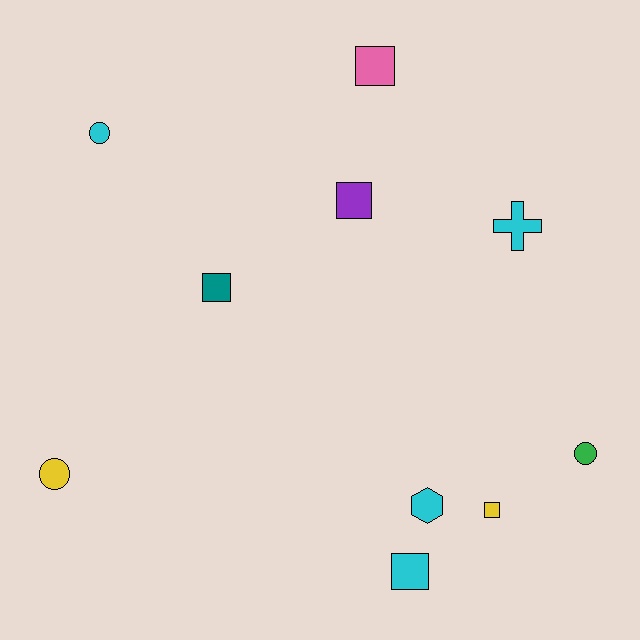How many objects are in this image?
There are 10 objects.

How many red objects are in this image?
There are no red objects.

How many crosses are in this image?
There is 1 cross.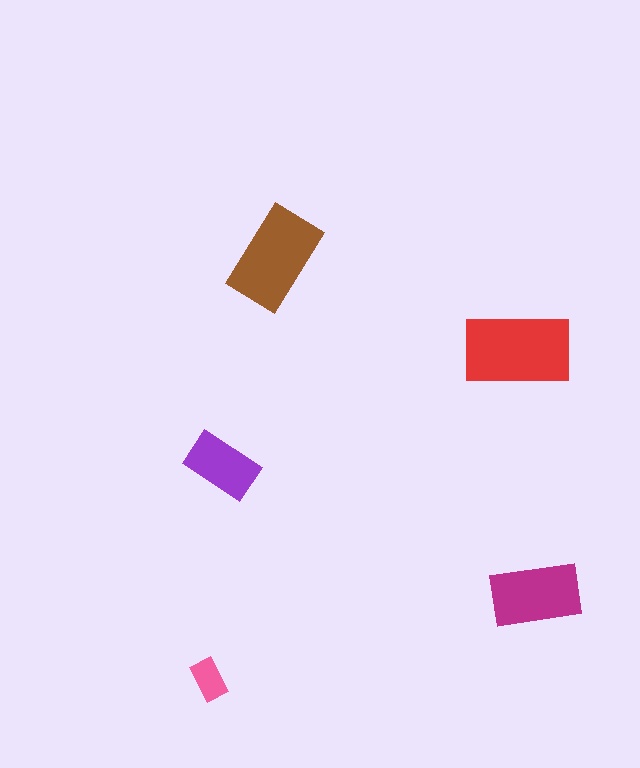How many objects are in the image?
There are 5 objects in the image.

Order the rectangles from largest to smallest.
the red one, the brown one, the magenta one, the purple one, the pink one.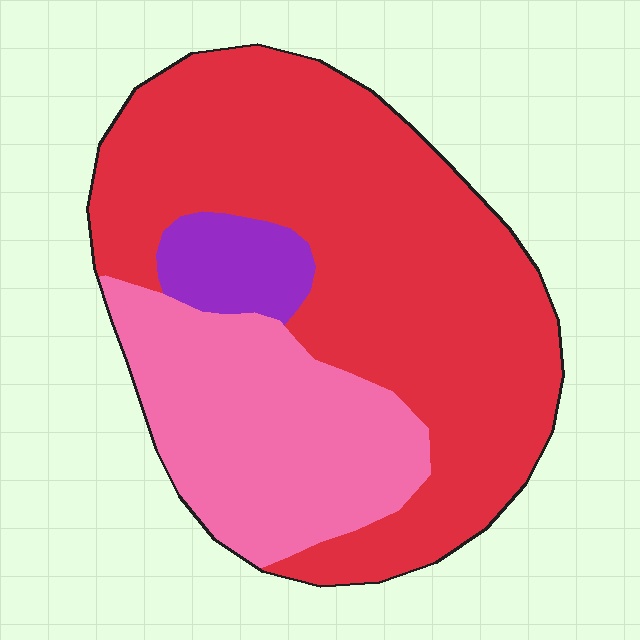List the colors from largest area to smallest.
From largest to smallest: red, pink, purple.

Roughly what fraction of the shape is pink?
Pink takes up between a sixth and a third of the shape.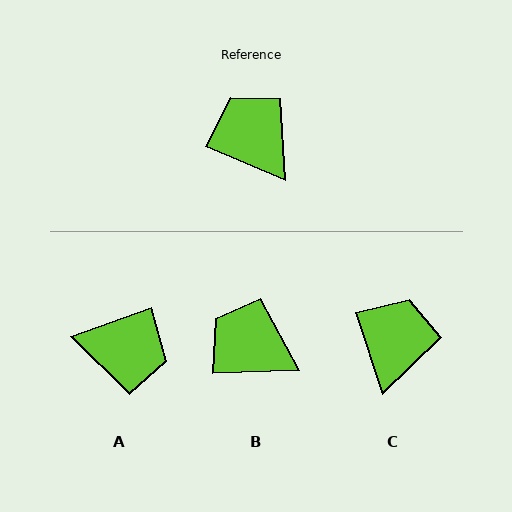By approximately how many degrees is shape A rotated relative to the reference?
Approximately 138 degrees clockwise.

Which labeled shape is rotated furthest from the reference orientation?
A, about 138 degrees away.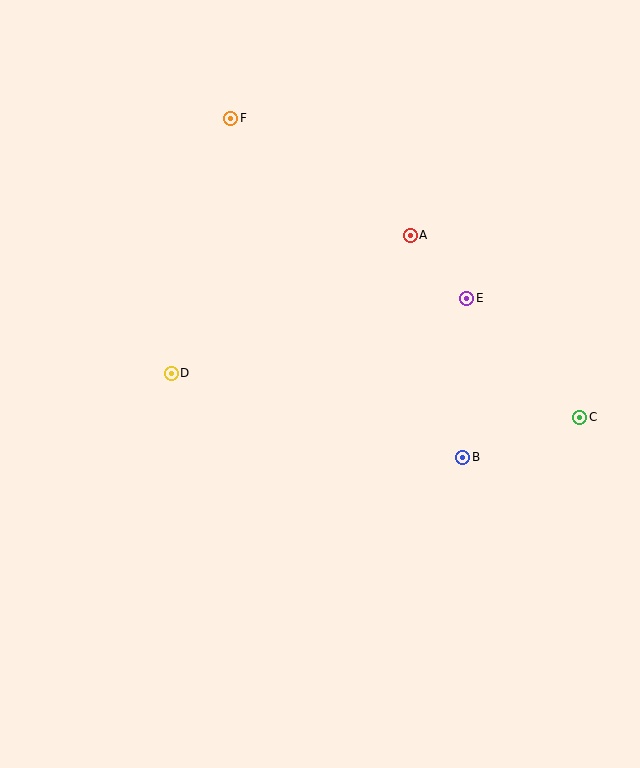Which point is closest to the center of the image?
Point D at (171, 373) is closest to the center.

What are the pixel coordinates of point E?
Point E is at (467, 298).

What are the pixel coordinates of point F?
Point F is at (231, 118).